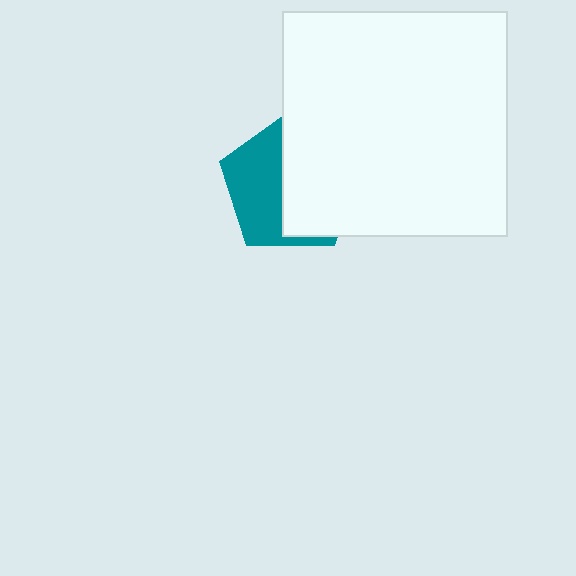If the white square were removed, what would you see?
You would see the complete teal pentagon.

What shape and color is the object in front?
The object in front is a white square.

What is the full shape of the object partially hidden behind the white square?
The partially hidden object is a teal pentagon.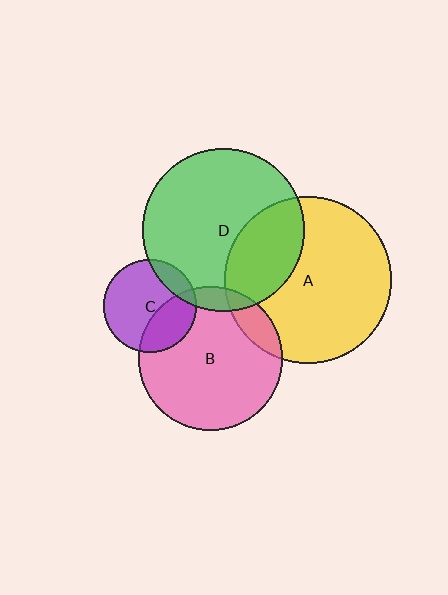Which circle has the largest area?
Circle A (yellow).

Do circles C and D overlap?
Yes.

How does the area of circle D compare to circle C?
Approximately 3.1 times.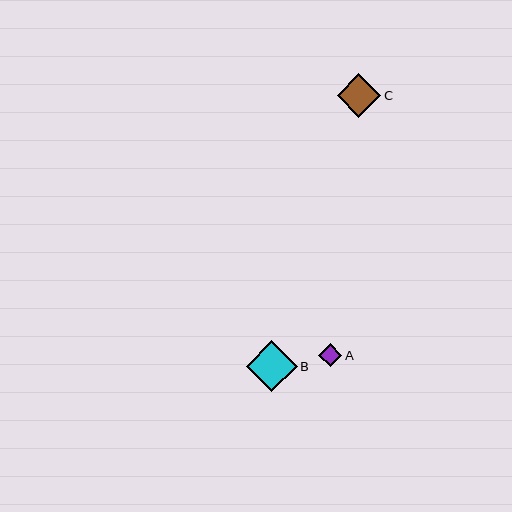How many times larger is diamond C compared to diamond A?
Diamond C is approximately 1.9 times the size of diamond A.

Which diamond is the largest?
Diamond B is the largest with a size of approximately 51 pixels.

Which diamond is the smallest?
Diamond A is the smallest with a size of approximately 23 pixels.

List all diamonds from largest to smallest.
From largest to smallest: B, C, A.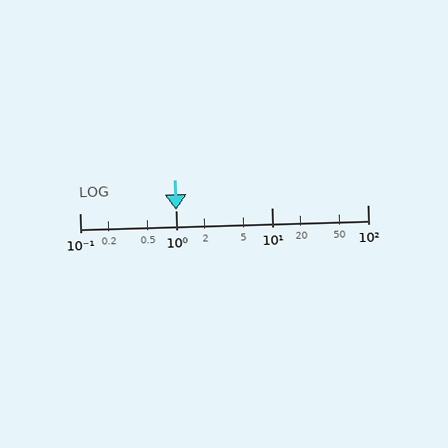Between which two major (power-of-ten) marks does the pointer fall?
The pointer is between 1 and 10.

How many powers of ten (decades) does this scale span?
The scale spans 3 decades, from 0.1 to 100.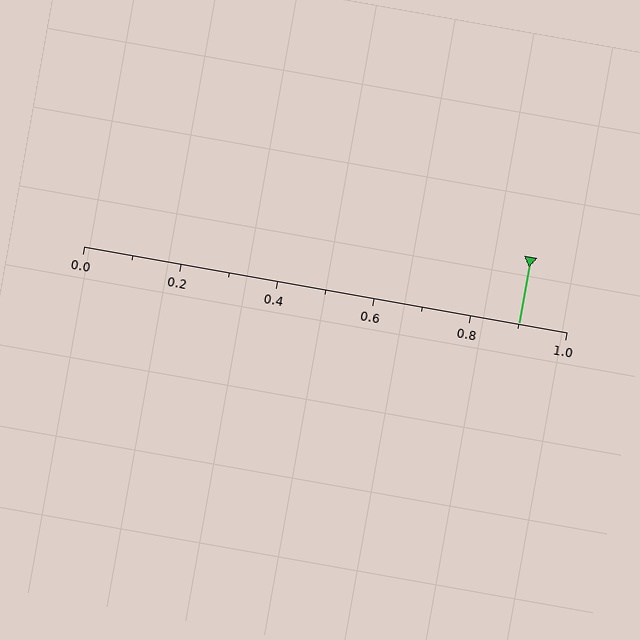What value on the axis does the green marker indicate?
The marker indicates approximately 0.9.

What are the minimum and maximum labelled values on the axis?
The axis runs from 0.0 to 1.0.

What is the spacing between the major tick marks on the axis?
The major ticks are spaced 0.2 apart.